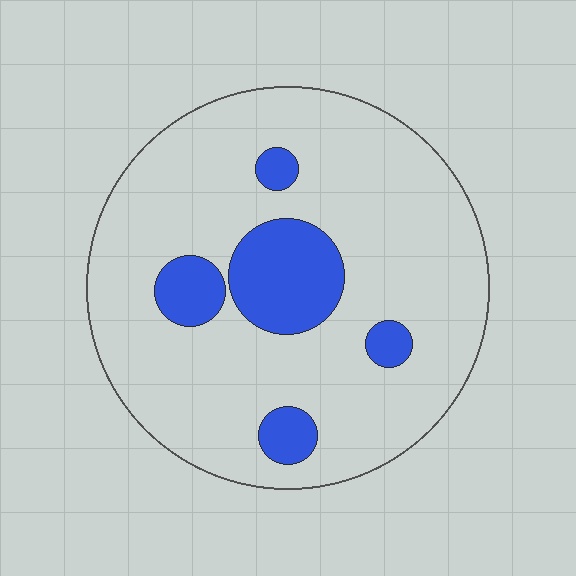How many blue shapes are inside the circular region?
5.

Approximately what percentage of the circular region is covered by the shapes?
Approximately 15%.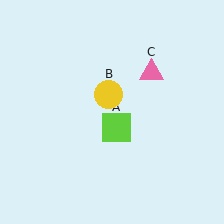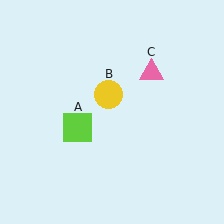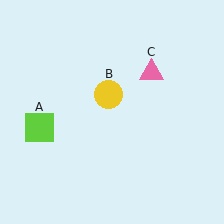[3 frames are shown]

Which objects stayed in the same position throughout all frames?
Yellow circle (object B) and pink triangle (object C) remained stationary.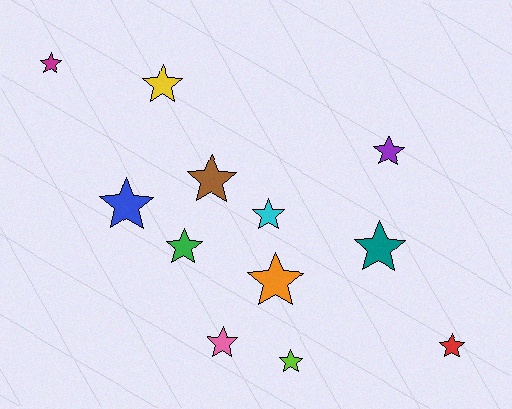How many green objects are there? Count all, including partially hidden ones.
There is 1 green object.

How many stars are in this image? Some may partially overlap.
There are 12 stars.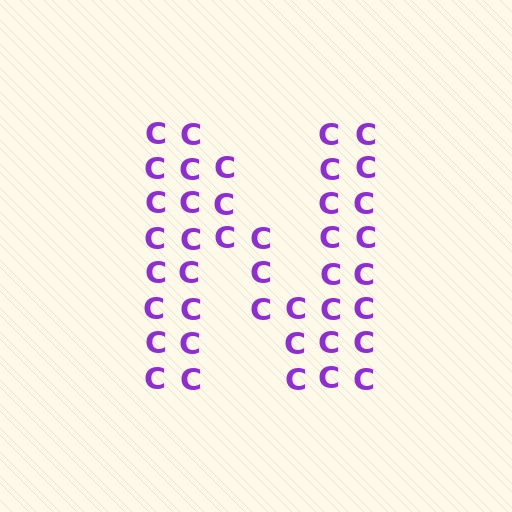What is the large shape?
The large shape is the letter N.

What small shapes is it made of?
It is made of small letter C's.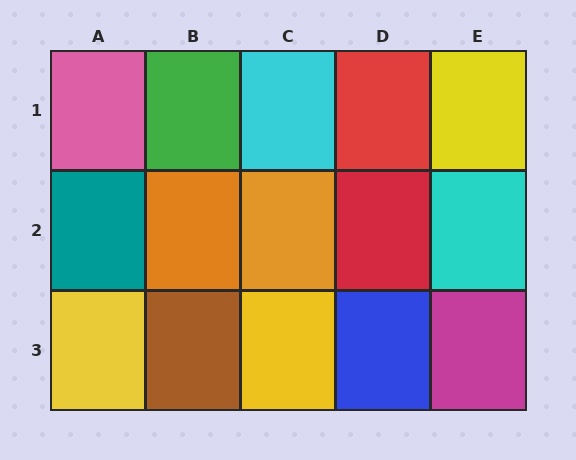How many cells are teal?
1 cell is teal.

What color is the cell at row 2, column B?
Orange.